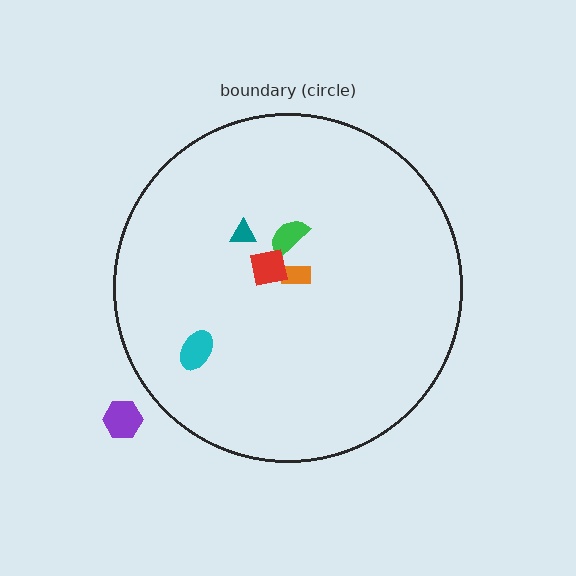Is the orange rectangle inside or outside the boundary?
Inside.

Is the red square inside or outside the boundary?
Inside.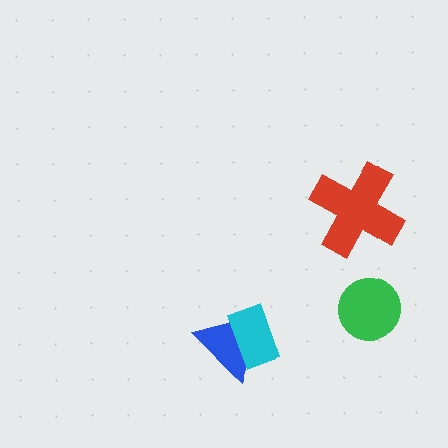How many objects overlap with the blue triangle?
1 object overlaps with the blue triangle.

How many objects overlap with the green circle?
0 objects overlap with the green circle.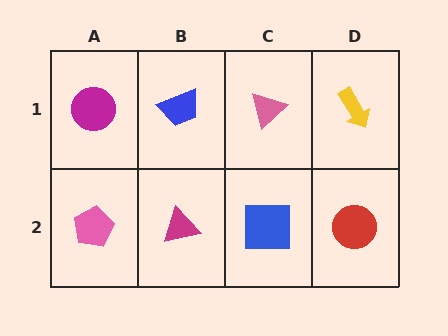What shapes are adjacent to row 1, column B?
A magenta triangle (row 2, column B), a magenta circle (row 1, column A), a pink triangle (row 1, column C).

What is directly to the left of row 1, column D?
A pink triangle.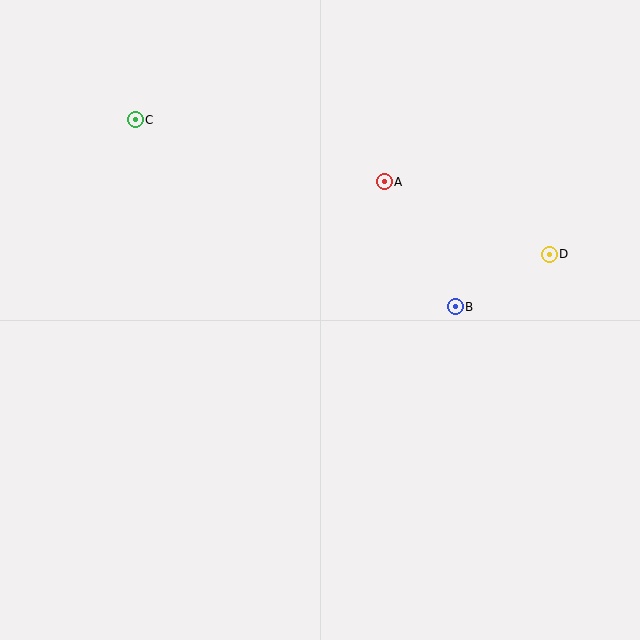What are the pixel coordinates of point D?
Point D is at (549, 254).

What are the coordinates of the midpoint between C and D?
The midpoint between C and D is at (342, 187).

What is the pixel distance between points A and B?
The distance between A and B is 144 pixels.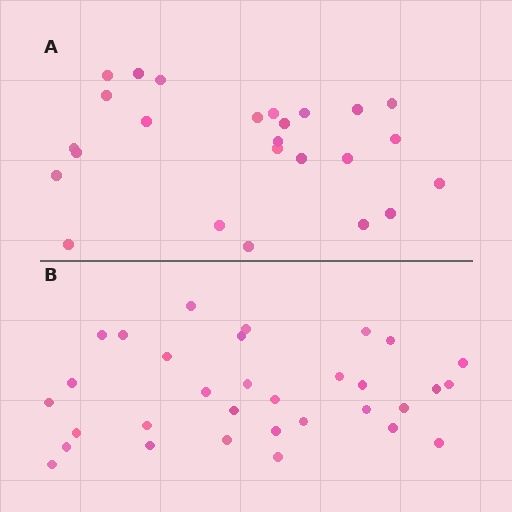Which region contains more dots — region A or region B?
Region B (the bottom region) has more dots.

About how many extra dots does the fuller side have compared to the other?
Region B has roughly 8 or so more dots than region A.